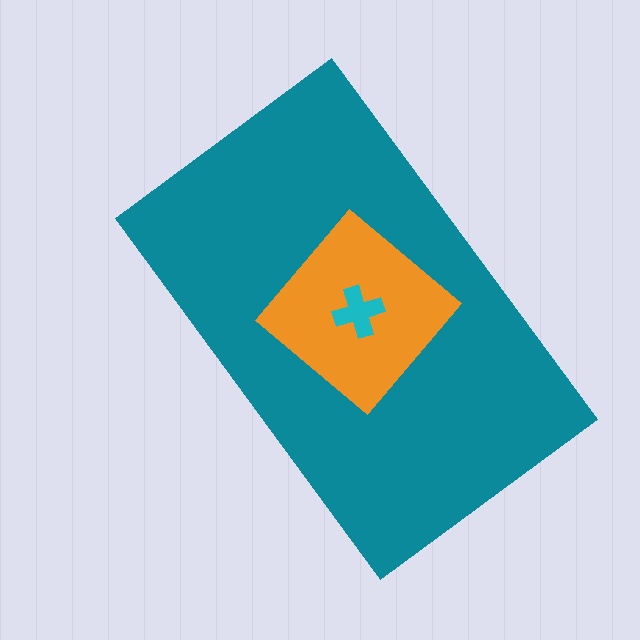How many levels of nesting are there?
3.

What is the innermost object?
The cyan cross.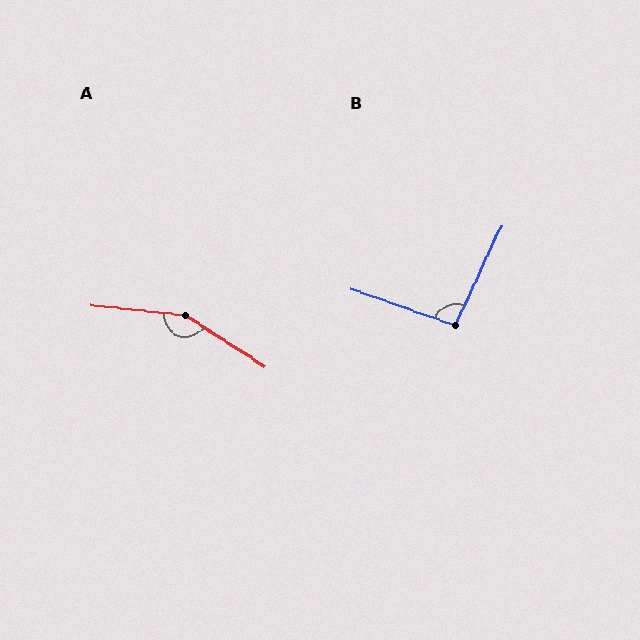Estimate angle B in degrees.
Approximately 96 degrees.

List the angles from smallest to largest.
B (96°), A (154°).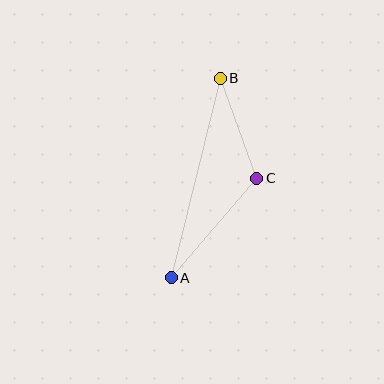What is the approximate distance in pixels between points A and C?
The distance between A and C is approximately 131 pixels.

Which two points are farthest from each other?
Points A and B are farthest from each other.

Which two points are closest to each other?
Points B and C are closest to each other.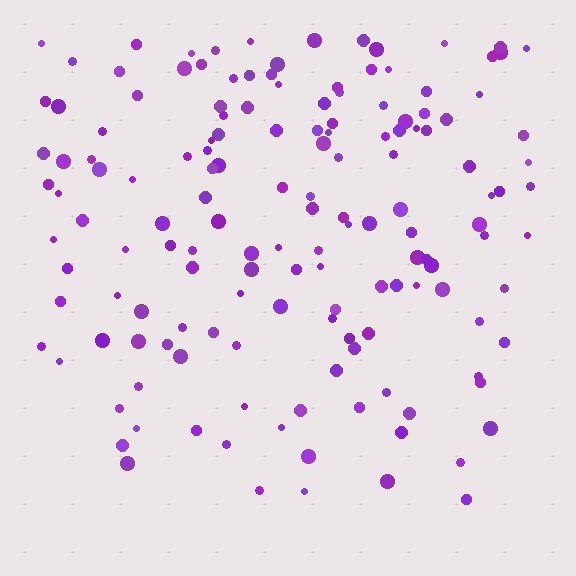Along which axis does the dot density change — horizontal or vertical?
Vertical.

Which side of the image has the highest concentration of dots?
The top.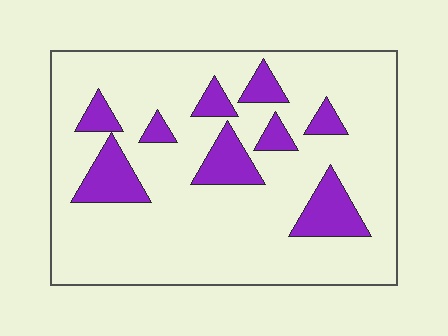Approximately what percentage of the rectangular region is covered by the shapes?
Approximately 20%.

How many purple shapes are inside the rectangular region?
9.